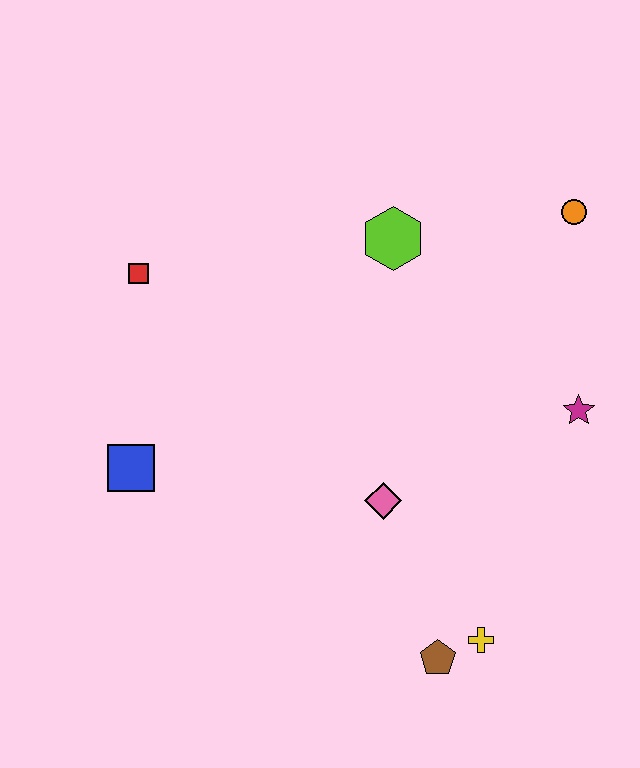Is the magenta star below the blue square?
No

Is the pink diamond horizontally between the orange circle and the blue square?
Yes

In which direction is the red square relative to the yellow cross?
The red square is above the yellow cross.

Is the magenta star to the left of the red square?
No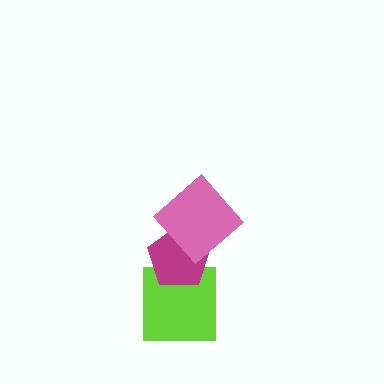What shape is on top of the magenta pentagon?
The pink diamond is on top of the magenta pentagon.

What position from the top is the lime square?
The lime square is 3rd from the top.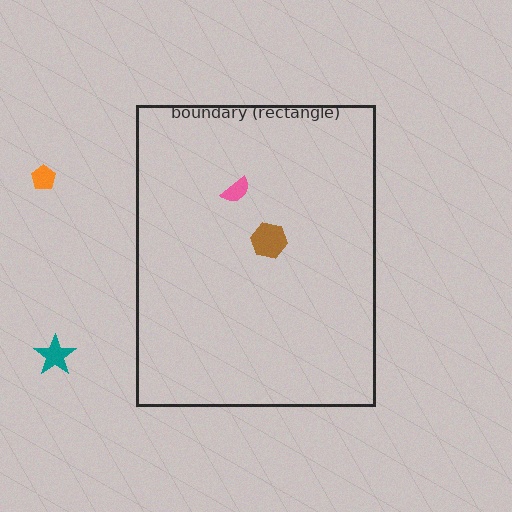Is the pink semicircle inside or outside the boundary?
Inside.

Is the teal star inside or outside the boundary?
Outside.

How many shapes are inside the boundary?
2 inside, 2 outside.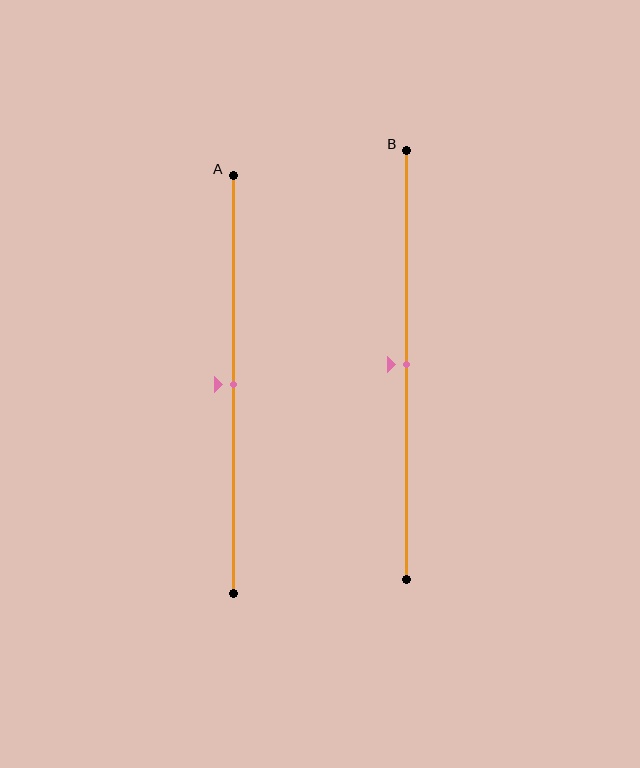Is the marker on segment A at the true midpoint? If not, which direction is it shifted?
Yes, the marker on segment A is at the true midpoint.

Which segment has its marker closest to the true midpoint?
Segment A has its marker closest to the true midpoint.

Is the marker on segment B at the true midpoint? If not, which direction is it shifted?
Yes, the marker on segment B is at the true midpoint.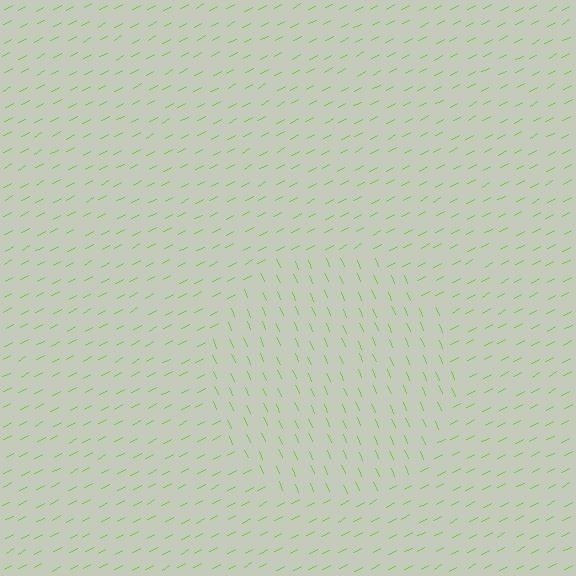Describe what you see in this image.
The image is filled with small lime line segments. A circle region in the image has lines oriented differently from the surrounding lines, creating a visible texture boundary.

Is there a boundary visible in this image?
Yes, there is a texture boundary formed by a change in line orientation.